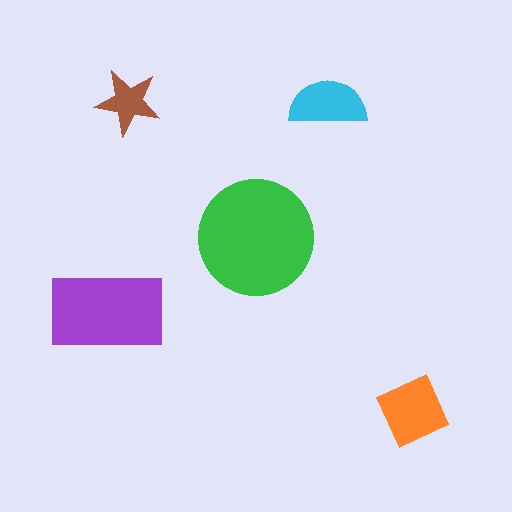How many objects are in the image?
There are 5 objects in the image.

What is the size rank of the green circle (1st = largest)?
1st.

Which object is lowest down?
The orange square is bottommost.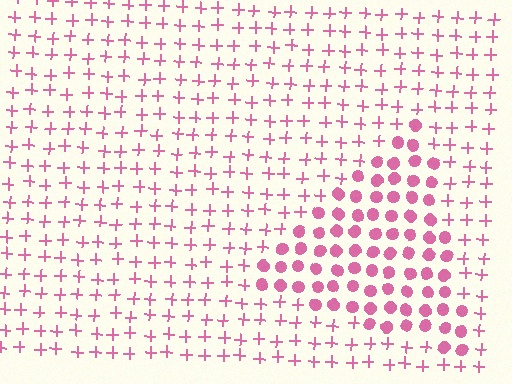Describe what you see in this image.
The image is filled with small pink elements arranged in a uniform grid. A triangle-shaped region contains circles, while the surrounding area contains plus signs. The boundary is defined purely by the change in element shape.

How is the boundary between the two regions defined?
The boundary is defined by a change in element shape: circles inside vs. plus signs outside. All elements share the same color and spacing.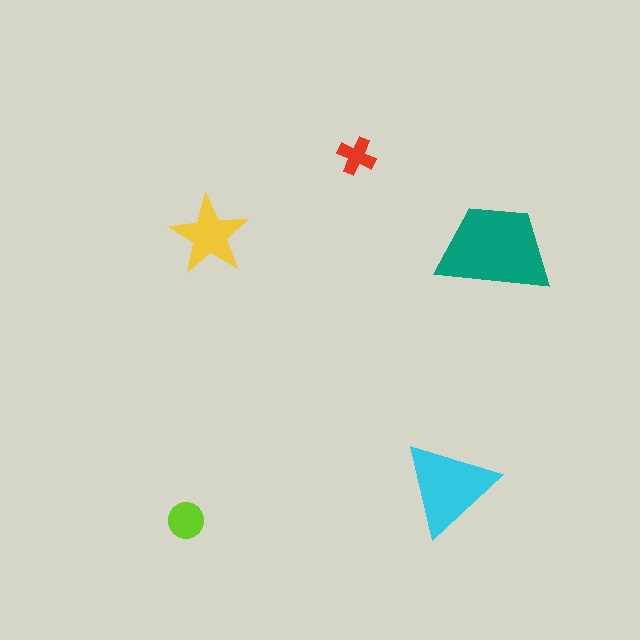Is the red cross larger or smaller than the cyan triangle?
Smaller.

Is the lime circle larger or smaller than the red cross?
Larger.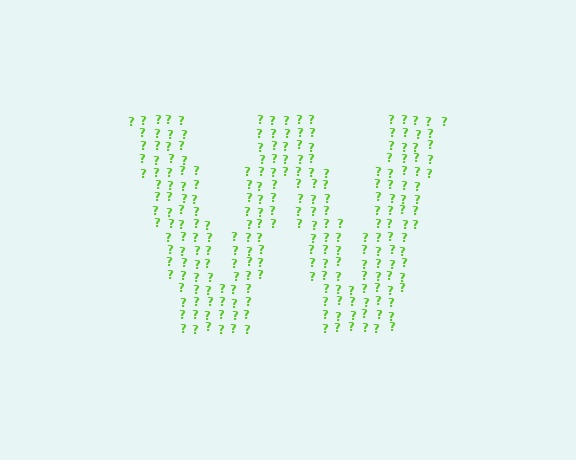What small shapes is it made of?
It is made of small question marks.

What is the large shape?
The large shape is the letter W.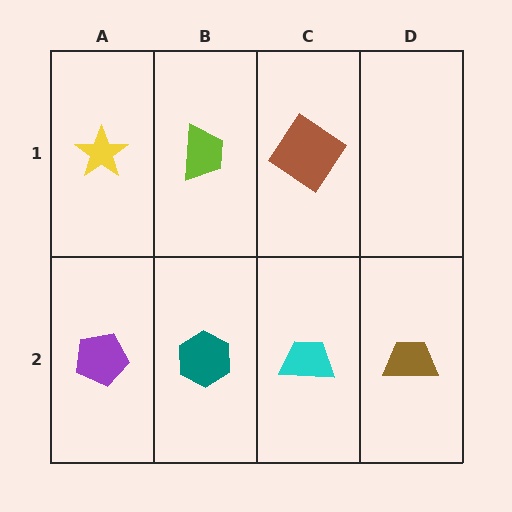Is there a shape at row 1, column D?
No, that cell is empty.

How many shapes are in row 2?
4 shapes.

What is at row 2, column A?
A purple pentagon.